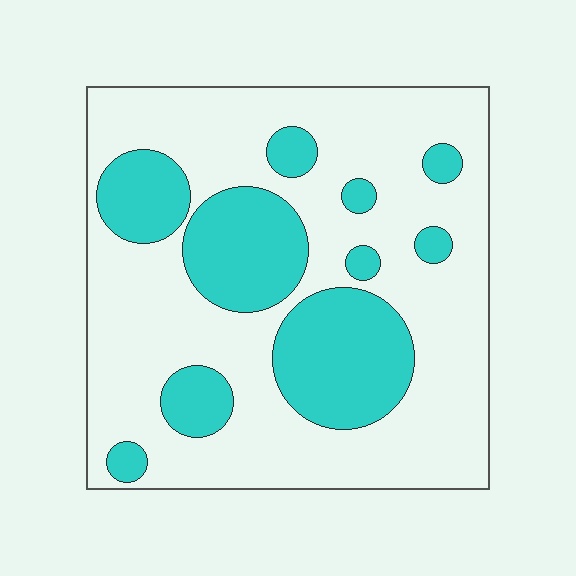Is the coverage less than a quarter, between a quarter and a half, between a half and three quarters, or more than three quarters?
Between a quarter and a half.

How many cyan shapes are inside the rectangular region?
10.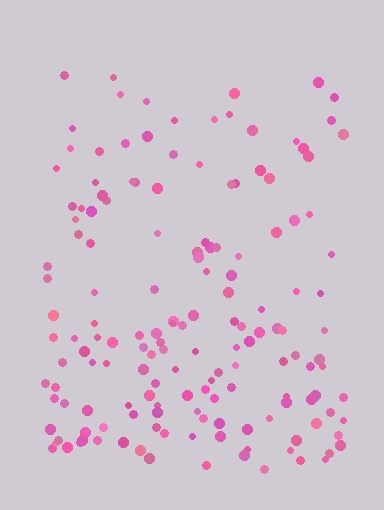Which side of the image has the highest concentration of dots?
The bottom.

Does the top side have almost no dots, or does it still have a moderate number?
Still a moderate number, just noticeably fewer than the bottom.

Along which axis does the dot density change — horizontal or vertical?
Vertical.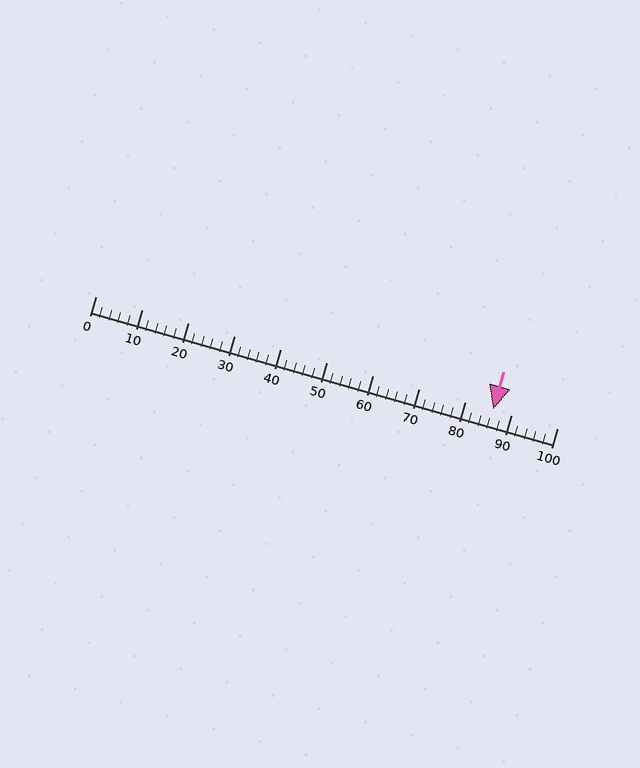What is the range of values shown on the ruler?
The ruler shows values from 0 to 100.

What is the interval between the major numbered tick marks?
The major tick marks are spaced 10 units apart.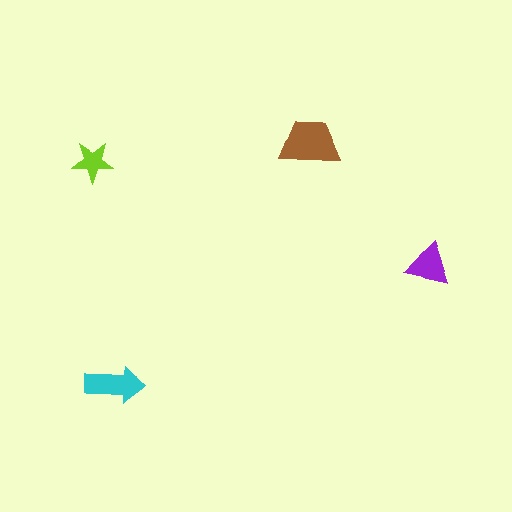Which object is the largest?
The brown trapezoid.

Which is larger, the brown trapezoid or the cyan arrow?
The brown trapezoid.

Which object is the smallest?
The lime star.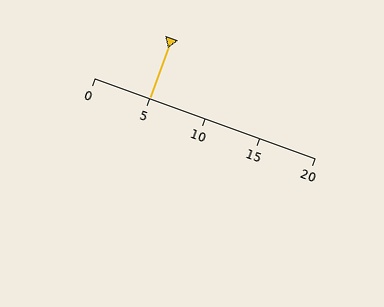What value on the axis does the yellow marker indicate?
The marker indicates approximately 5.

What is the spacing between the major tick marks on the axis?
The major ticks are spaced 5 apart.